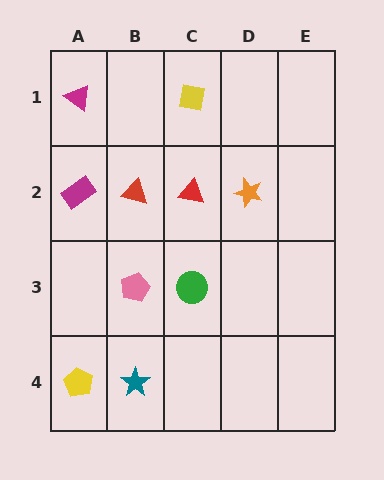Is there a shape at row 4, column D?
No, that cell is empty.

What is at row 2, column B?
A red triangle.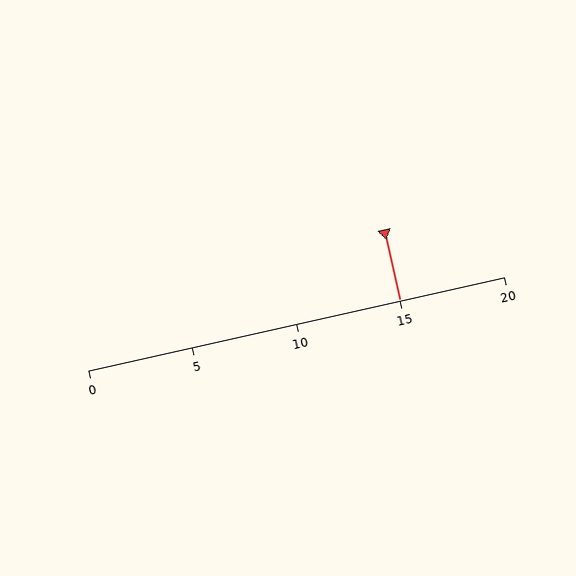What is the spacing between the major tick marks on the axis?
The major ticks are spaced 5 apart.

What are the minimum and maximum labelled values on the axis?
The axis runs from 0 to 20.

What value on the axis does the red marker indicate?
The marker indicates approximately 15.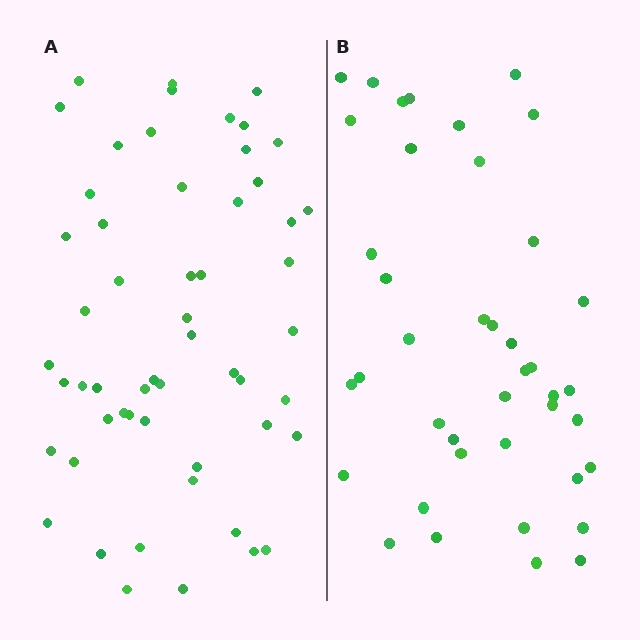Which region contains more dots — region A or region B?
Region A (the left region) has more dots.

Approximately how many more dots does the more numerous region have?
Region A has approximately 15 more dots than region B.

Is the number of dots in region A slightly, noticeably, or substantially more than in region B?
Region A has noticeably more, but not dramatically so. The ratio is roughly 1.3 to 1.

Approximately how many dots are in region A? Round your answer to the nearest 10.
About 60 dots. (The exact count is 55, which rounds to 60.)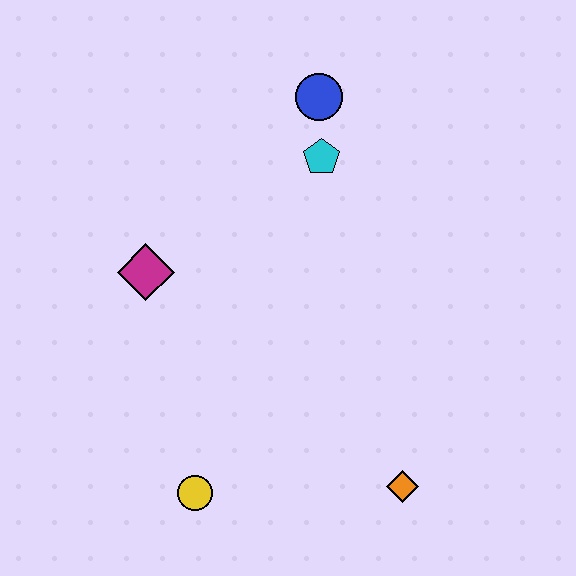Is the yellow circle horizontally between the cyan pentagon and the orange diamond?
No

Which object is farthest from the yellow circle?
The blue circle is farthest from the yellow circle.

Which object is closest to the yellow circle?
The orange diamond is closest to the yellow circle.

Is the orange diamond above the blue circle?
No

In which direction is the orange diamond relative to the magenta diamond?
The orange diamond is to the right of the magenta diamond.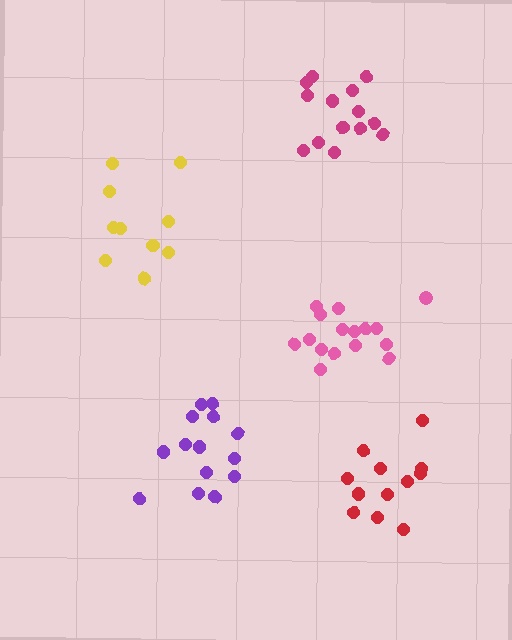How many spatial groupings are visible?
There are 5 spatial groupings.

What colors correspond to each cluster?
The clusters are colored: magenta, pink, purple, yellow, red.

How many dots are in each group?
Group 1: 14 dots, Group 2: 16 dots, Group 3: 14 dots, Group 4: 10 dots, Group 5: 12 dots (66 total).